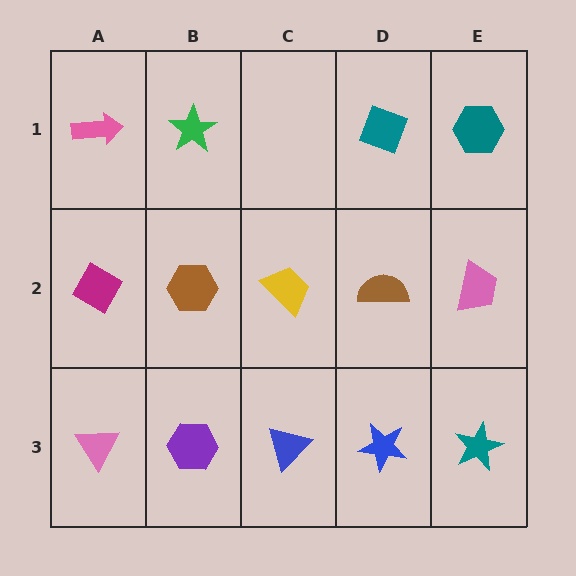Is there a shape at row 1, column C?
No, that cell is empty.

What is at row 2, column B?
A brown hexagon.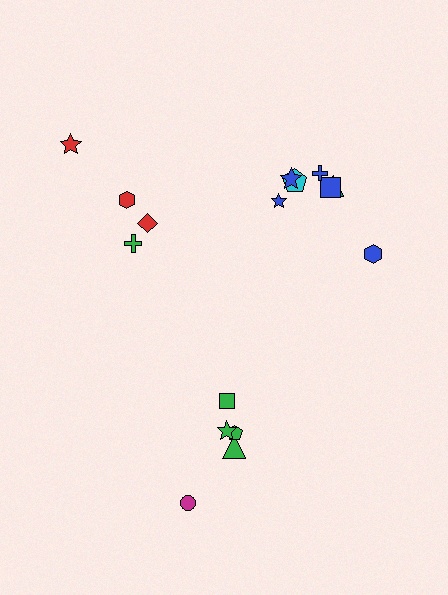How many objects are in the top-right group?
There are 7 objects.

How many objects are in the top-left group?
There are 4 objects.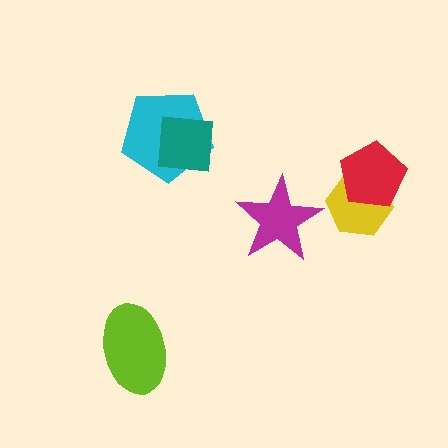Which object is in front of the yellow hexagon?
The red pentagon is in front of the yellow hexagon.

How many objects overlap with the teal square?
1 object overlaps with the teal square.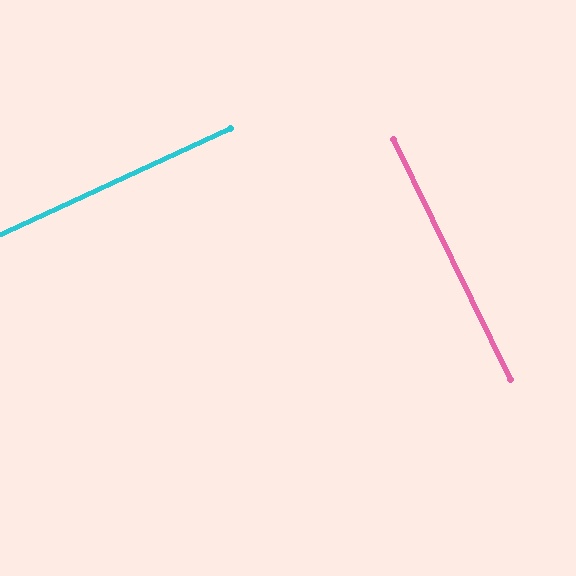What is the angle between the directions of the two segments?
Approximately 89 degrees.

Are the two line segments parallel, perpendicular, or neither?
Perpendicular — they meet at approximately 89°.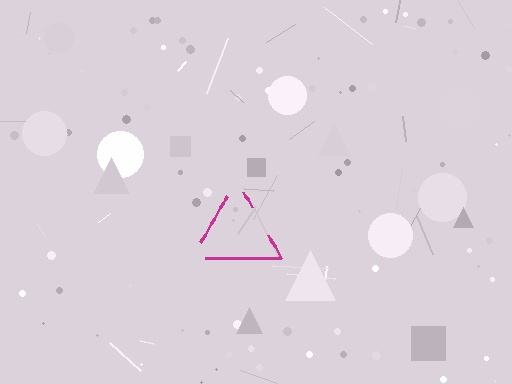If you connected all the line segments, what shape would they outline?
They would outline a triangle.